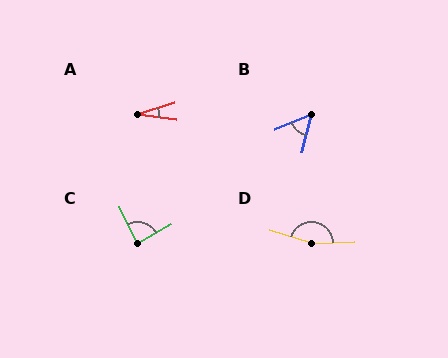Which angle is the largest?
D, at approximately 160 degrees.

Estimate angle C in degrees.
Approximately 85 degrees.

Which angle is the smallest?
A, at approximately 26 degrees.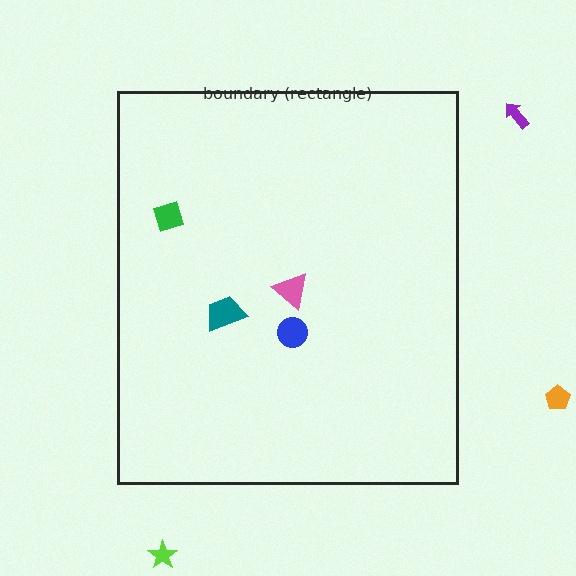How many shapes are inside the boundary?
4 inside, 3 outside.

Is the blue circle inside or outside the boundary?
Inside.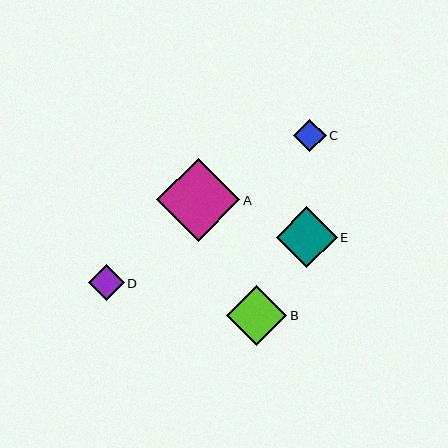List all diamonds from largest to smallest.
From largest to smallest: A, E, B, D, C.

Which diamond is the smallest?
Diamond C is the smallest with a size of approximately 32 pixels.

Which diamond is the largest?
Diamond A is the largest with a size of approximately 83 pixels.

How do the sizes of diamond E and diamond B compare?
Diamond E and diamond B are approximately the same size.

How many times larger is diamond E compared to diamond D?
Diamond E is approximately 1.7 times the size of diamond D.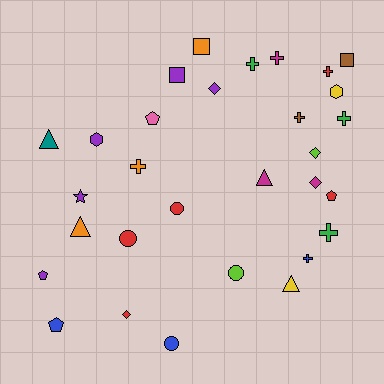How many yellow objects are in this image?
There are 2 yellow objects.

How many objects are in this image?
There are 30 objects.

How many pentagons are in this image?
There are 4 pentagons.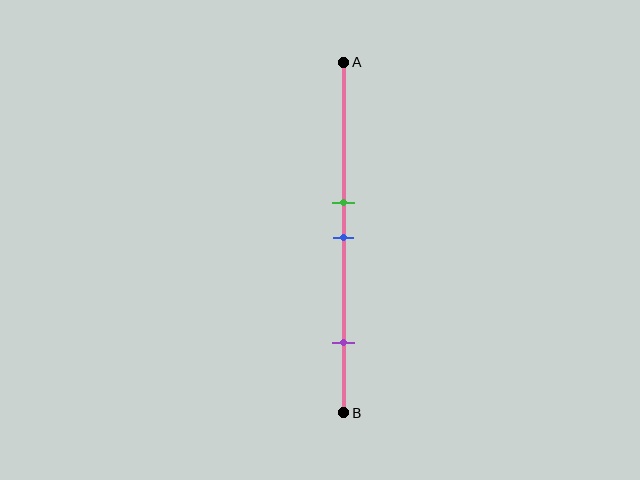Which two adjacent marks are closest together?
The green and blue marks are the closest adjacent pair.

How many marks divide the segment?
There are 3 marks dividing the segment.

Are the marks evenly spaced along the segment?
No, the marks are not evenly spaced.